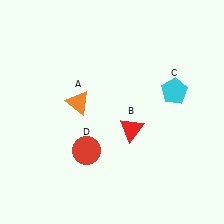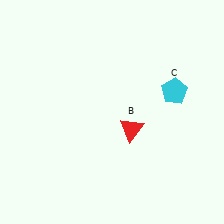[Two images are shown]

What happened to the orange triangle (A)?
The orange triangle (A) was removed in Image 2. It was in the top-left area of Image 1.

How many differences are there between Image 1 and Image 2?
There are 2 differences between the two images.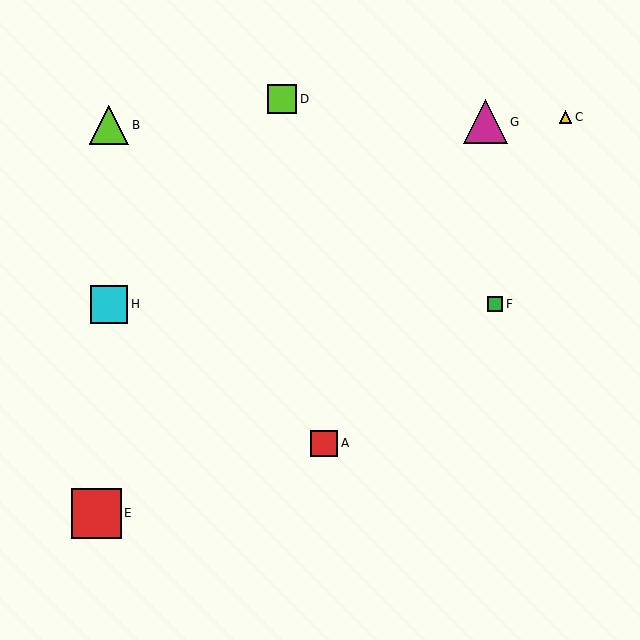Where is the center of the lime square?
The center of the lime square is at (282, 99).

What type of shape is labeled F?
Shape F is a green square.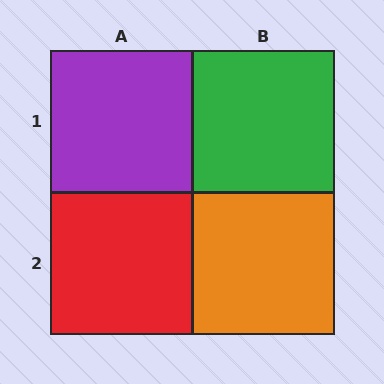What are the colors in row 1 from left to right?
Purple, green.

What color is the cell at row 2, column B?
Orange.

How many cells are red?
1 cell is red.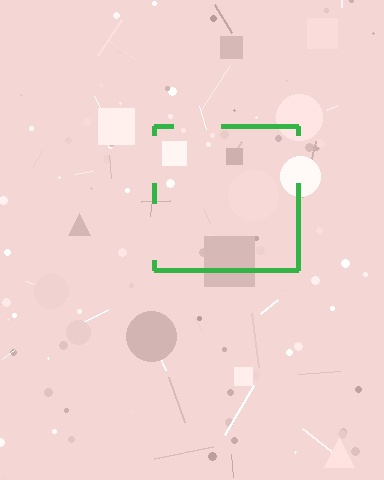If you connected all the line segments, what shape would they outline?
They would outline a square.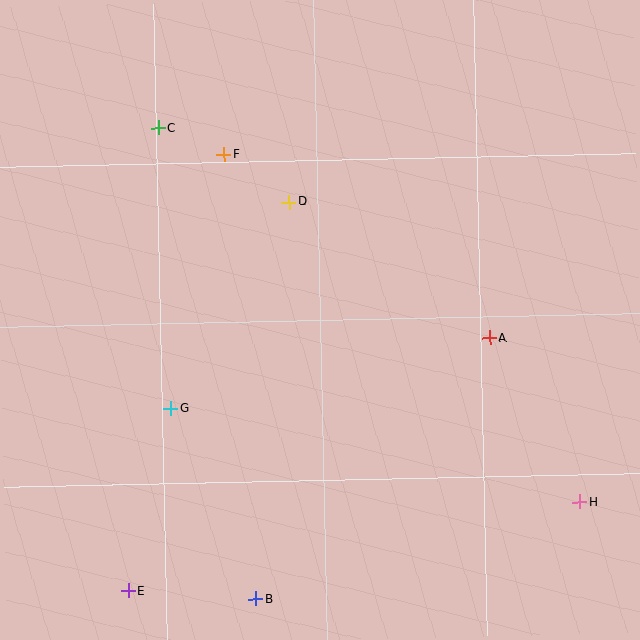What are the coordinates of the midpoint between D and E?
The midpoint between D and E is at (209, 397).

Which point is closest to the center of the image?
Point D at (289, 202) is closest to the center.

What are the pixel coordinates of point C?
Point C is at (158, 128).